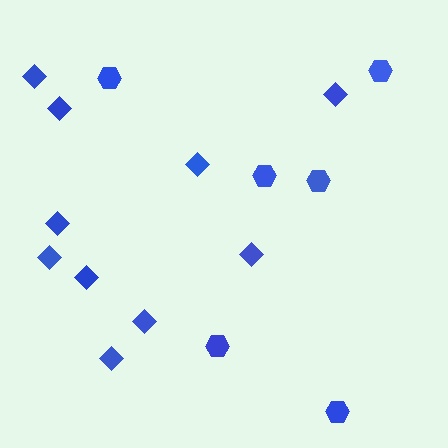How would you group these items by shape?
There are 2 groups: one group of diamonds (10) and one group of hexagons (6).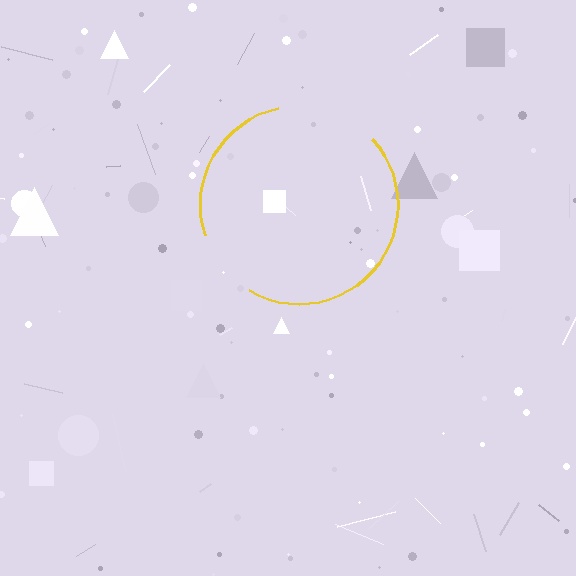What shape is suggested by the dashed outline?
The dashed outline suggests a circle.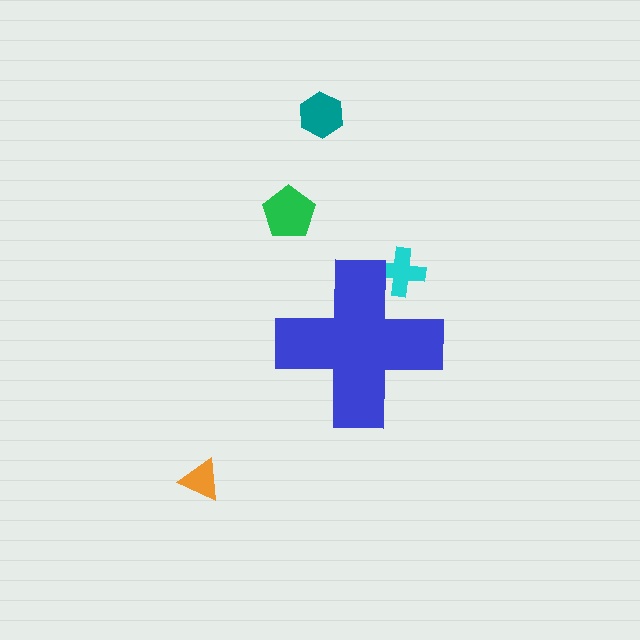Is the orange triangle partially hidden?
No, the orange triangle is fully visible.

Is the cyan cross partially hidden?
Yes, the cyan cross is partially hidden behind the blue cross.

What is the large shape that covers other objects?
A blue cross.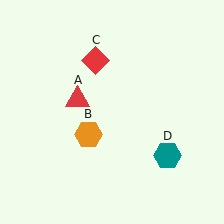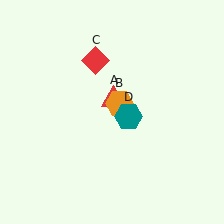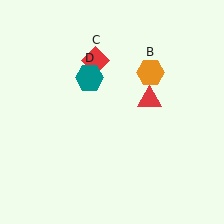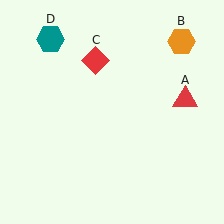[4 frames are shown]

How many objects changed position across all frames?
3 objects changed position: red triangle (object A), orange hexagon (object B), teal hexagon (object D).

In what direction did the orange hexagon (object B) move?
The orange hexagon (object B) moved up and to the right.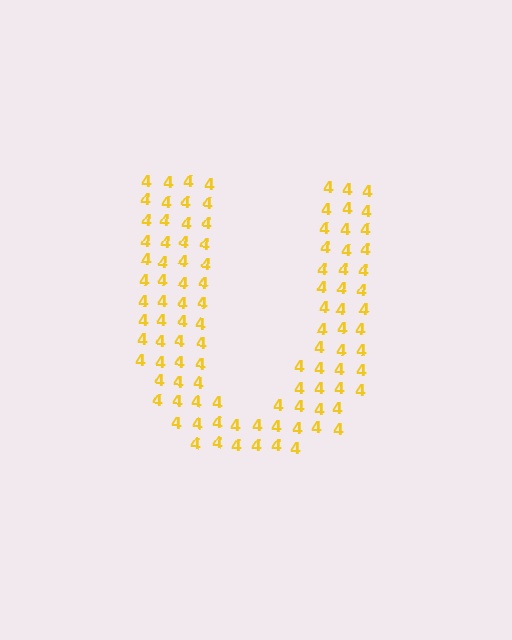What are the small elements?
The small elements are digit 4's.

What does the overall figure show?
The overall figure shows the letter U.